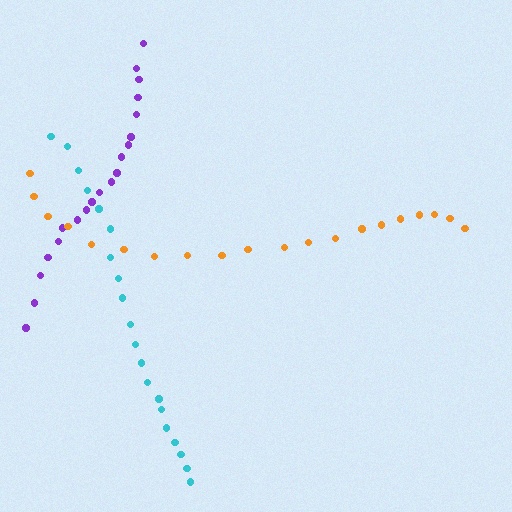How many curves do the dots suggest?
There are 3 distinct paths.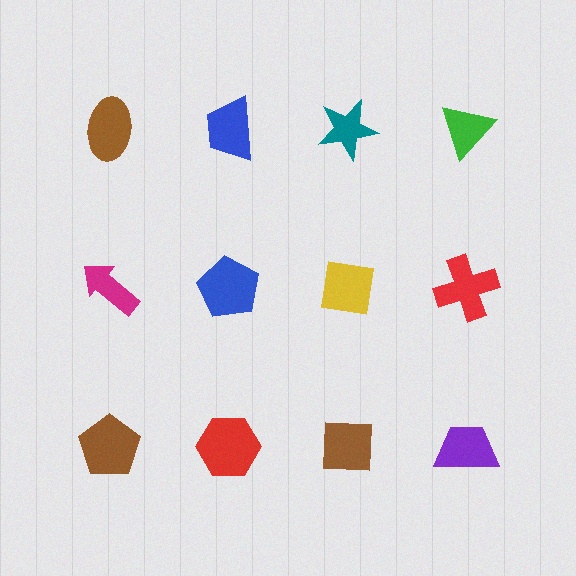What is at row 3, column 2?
A red hexagon.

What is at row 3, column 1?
A brown pentagon.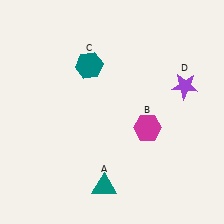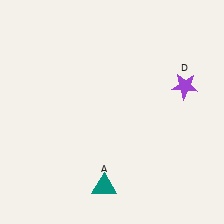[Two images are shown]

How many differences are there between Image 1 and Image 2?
There are 2 differences between the two images.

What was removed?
The teal hexagon (C), the magenta hexagon (B) were removed in Image 2.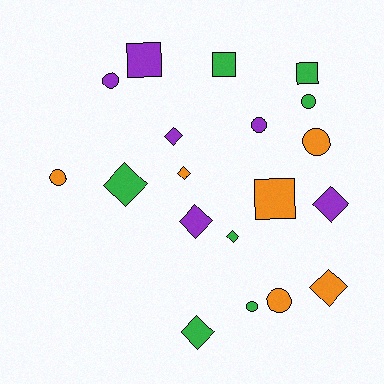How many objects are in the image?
There are 19 objects.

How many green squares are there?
There are 2 green squares.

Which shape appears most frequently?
Diamond, with 8 objects.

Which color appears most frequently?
Green, with 7 objects.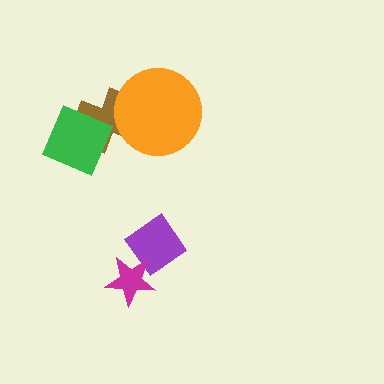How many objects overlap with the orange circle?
1 object overlaps with the orange circle.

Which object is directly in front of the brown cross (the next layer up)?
The green diamond is directly in front of the brown cross.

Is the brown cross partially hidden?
Yes, it is partially covered by another shape.